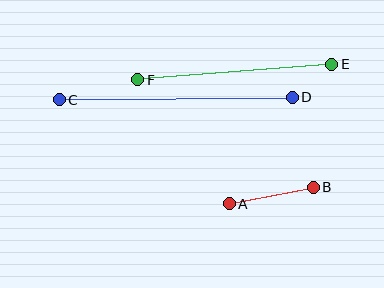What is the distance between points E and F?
The distance is approximately 194 pixels.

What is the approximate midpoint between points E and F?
The midpoint is at approximately (235, 72) pixels.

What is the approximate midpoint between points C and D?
The midpoint is at approximately (176, 98) pixels.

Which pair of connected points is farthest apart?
Points C and D are farthest apart.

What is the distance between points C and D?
The distance is approximately 233 pixels.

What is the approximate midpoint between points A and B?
The midpoint is at approximately (271, 196) pixels.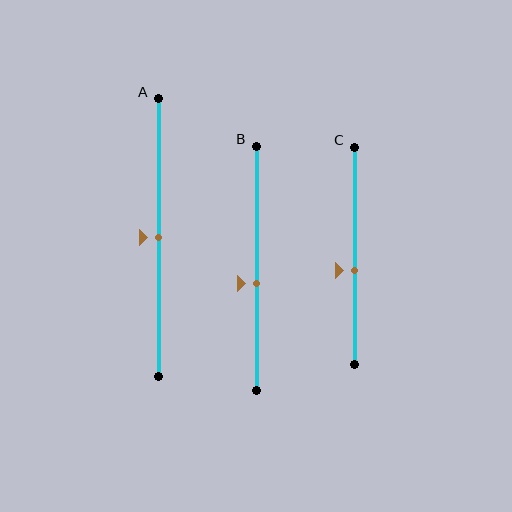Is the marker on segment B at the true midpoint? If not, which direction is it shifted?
No, the marker on segment B is shifted downward by about 6% of the segment length.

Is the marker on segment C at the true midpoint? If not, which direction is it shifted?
No, the marker on segment C is shifted downward by about 7% of the segment length.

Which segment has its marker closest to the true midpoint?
Segment A has its marker closest to the true midpoint.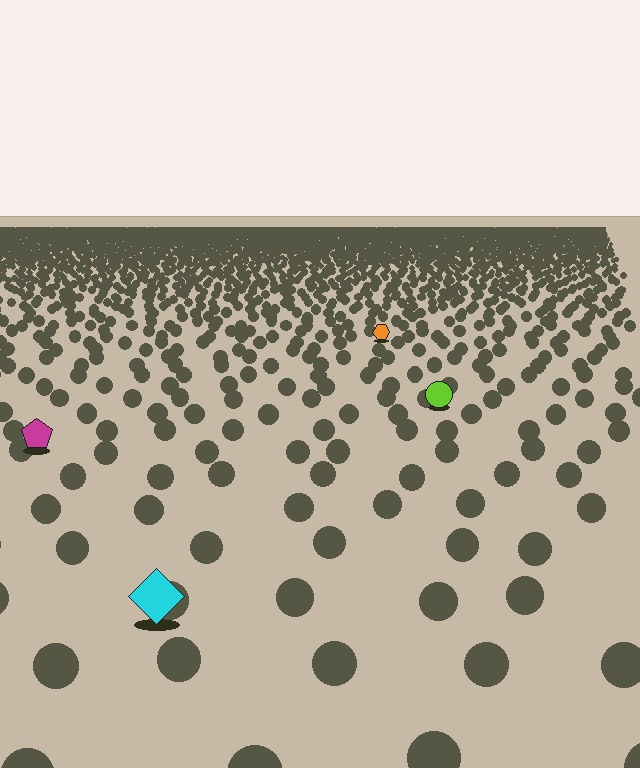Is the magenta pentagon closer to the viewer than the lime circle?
Yes. The magenta pentagon is closer — you can tell from the texture gradient: the ground texture is coarser near it.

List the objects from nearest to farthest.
From nearest to farthest: the cyan diamond, the magenta pentagon, the lime circle, the orange hexagon.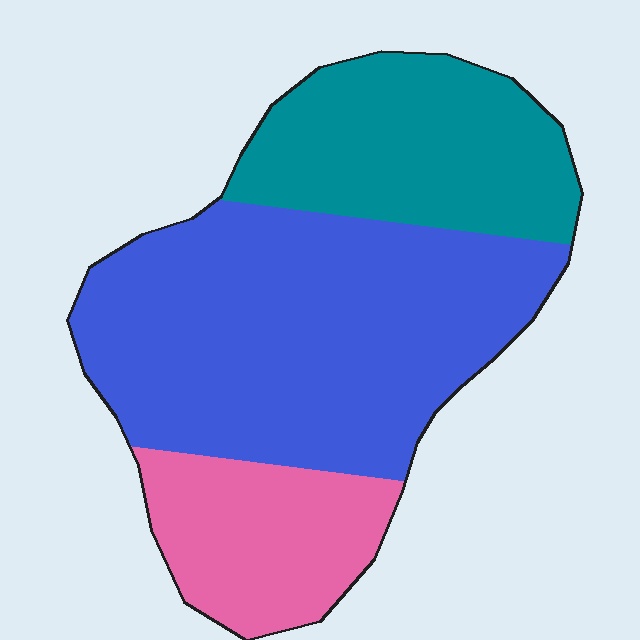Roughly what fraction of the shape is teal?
Teal takes up about one quarter (1/4) of the shape.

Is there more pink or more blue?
Blue.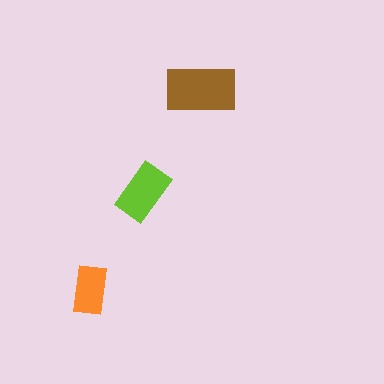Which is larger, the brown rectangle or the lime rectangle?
The brown one.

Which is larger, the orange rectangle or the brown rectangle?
The brown one.